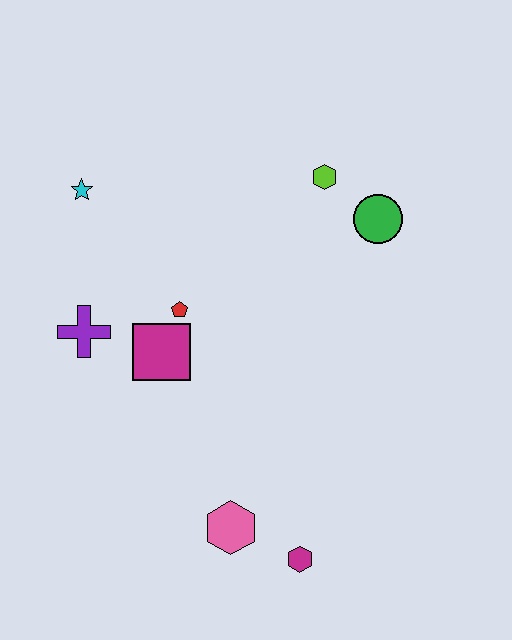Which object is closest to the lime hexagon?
The green circle is closest to the lime hexagon.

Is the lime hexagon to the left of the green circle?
Yes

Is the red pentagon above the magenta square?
Yes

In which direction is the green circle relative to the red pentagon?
The green circle is to the right of the red pentagon.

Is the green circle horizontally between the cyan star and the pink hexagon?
No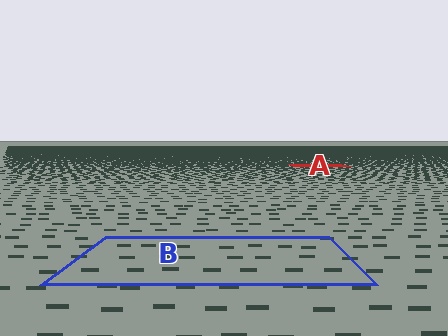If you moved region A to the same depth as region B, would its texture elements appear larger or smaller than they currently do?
They would appear larger. At a closer depth, the same texture elements are projected at a bigger on-screen size.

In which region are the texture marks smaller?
The texture marks are smaller in region A, because it is farther away.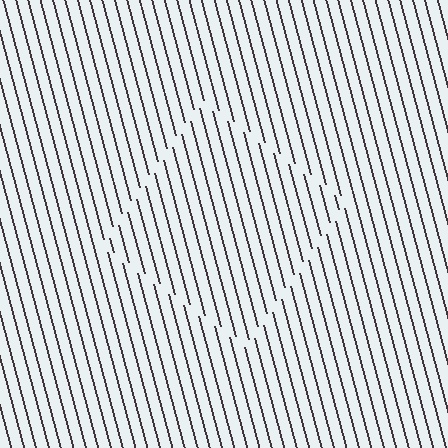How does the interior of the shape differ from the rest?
The interior of the shape contains the same grating, shifted by half a period — the contour is defined by the phase discontinuity where line-ends from the inner and outer gratings abut.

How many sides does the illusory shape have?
4 sides — the line-ends trace a square.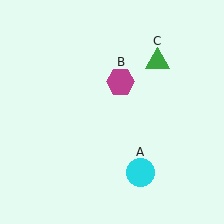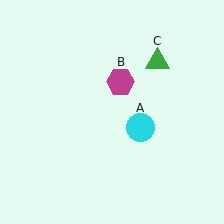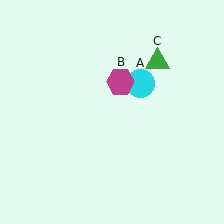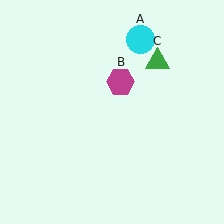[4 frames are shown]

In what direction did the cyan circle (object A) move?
The cyan circle (object A) moved up.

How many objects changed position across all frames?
1 object changed position: cyan circle (object A).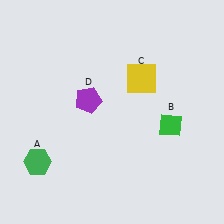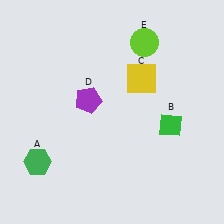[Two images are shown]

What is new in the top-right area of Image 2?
A lime circle (E) was added in the top-right area of Image 2.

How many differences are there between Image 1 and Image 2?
There is 1 difference between the two images.